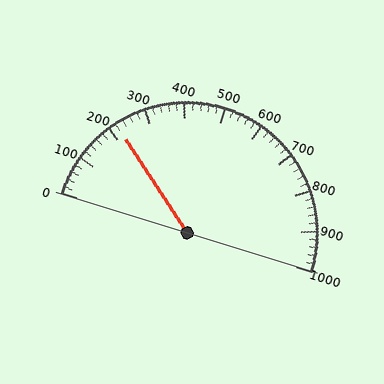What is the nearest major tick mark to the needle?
The nearest major tick mark is 200.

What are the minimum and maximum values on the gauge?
The gauge ranges from 0 to 1000.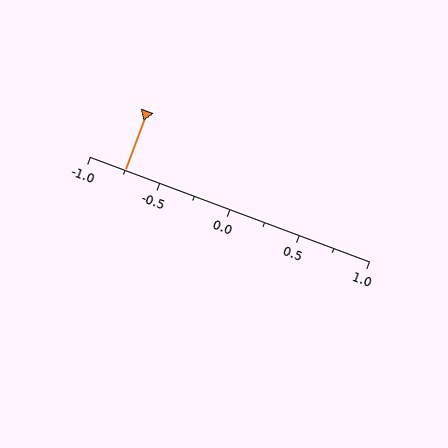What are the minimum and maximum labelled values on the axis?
The axis runs from -1.0 to 1.0.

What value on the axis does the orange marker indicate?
The marker indicates approximately -0.75.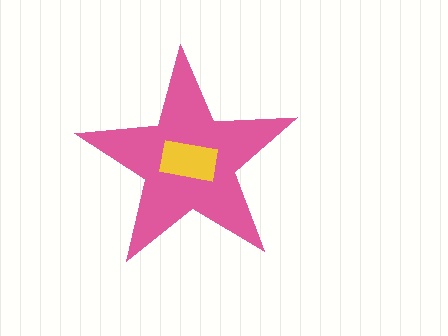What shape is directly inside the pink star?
The yellow rectangle.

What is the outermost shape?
The pink star.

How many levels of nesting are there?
2.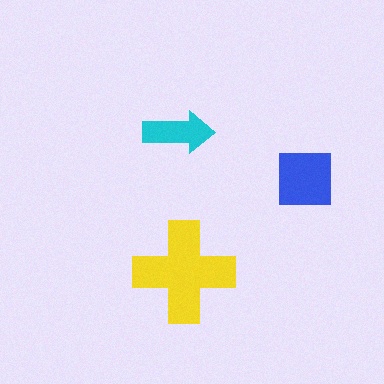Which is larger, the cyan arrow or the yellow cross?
The yellow cross.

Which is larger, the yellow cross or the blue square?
The yellow cross.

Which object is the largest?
The yellow cross.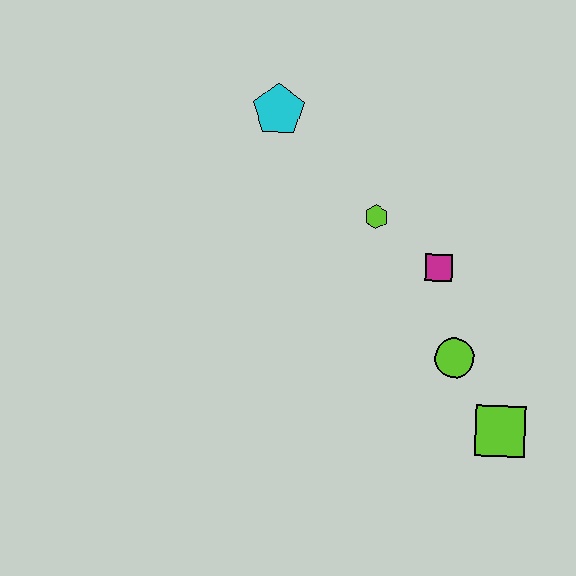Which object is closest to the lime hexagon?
The magenta square is closest to the lime hexagon.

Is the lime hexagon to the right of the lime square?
No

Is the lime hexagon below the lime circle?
No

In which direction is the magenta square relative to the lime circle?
The magenta square is above the lime circle.